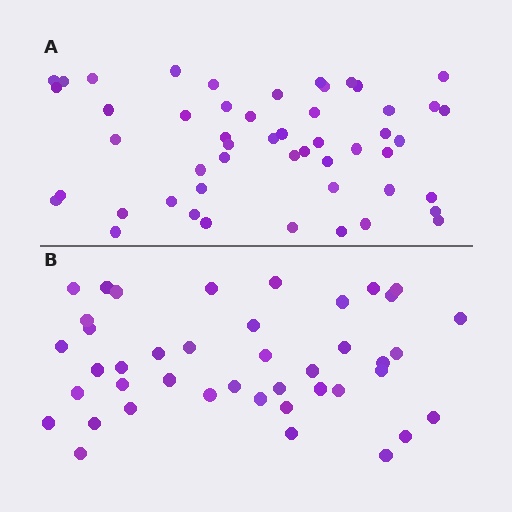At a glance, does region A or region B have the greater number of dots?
Region A (the top region) has more dots.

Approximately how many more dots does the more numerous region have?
Region A has roughly 8 or so more dots than region B.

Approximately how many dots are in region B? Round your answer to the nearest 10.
About 40 dots. (The exact count is 42, which rounds to 40.)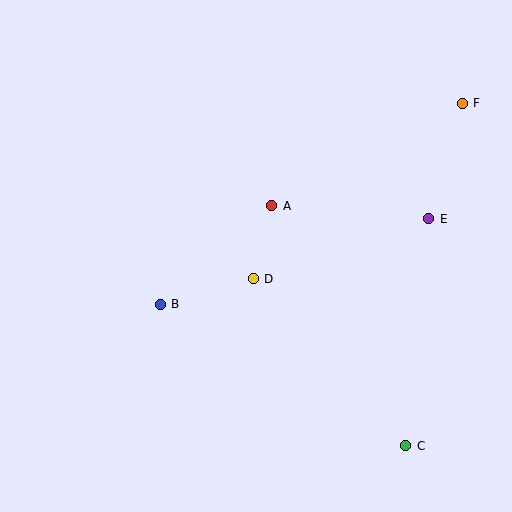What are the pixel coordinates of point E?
Point E is at (429, 219).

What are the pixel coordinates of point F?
Point F is at (462, 103).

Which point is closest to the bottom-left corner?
Point B is closest to the bottom-left corner.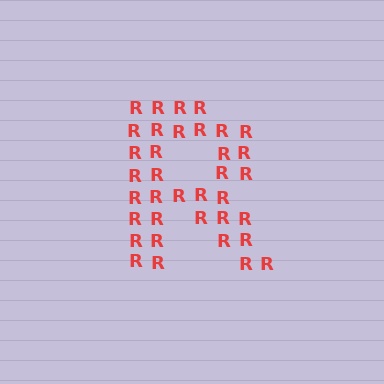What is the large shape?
The large shape is the letter R.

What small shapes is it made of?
It is made of small letter R's.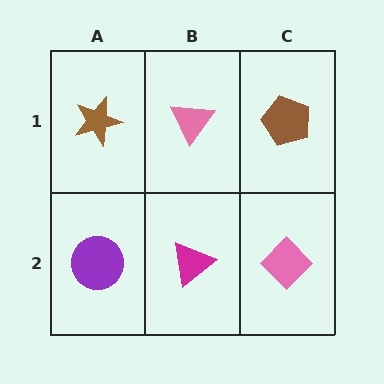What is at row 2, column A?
A purple circle.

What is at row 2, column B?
A magenta triangle.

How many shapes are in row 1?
3 shapes.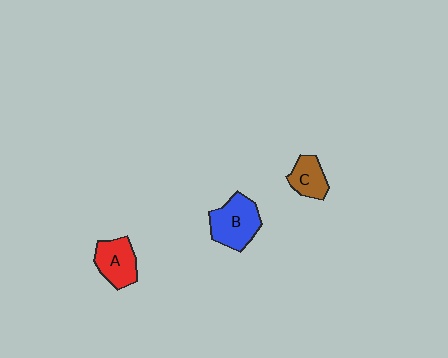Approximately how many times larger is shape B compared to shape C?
Approximately 1.6 times.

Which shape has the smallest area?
Shape C (brown).